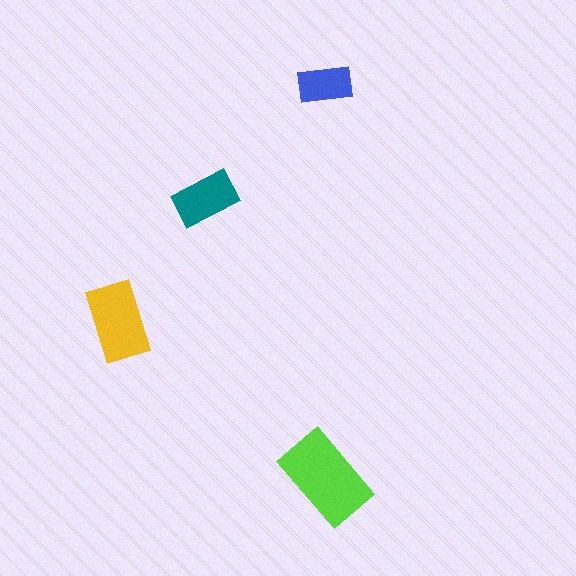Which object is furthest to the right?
The lime rectangle is rightmost.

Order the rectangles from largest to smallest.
the lime one, the yellow one, the teal one, the blue one.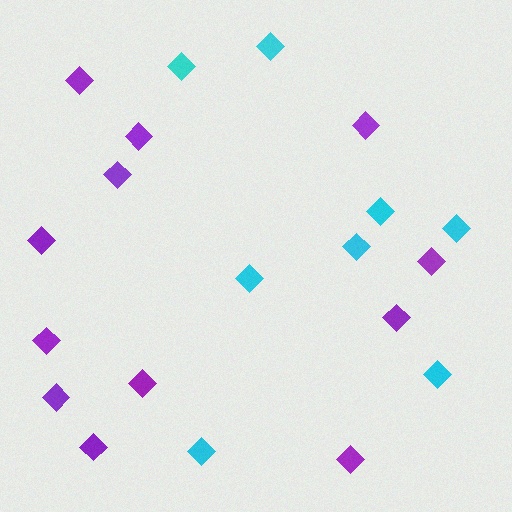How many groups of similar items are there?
There are 2 groups: one group of purple diamonds (12) and one group of cyan diamonds (8).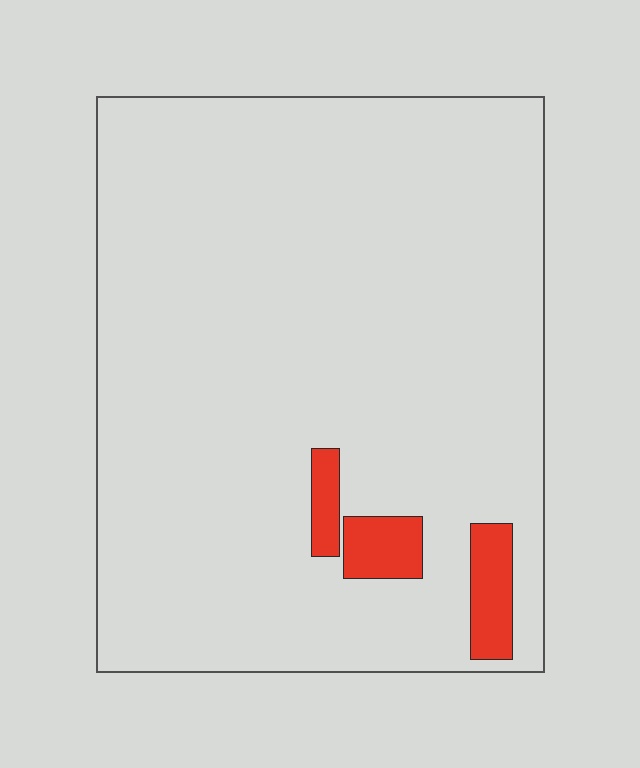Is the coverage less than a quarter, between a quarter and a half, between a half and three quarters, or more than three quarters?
Less than a quarter.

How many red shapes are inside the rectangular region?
3.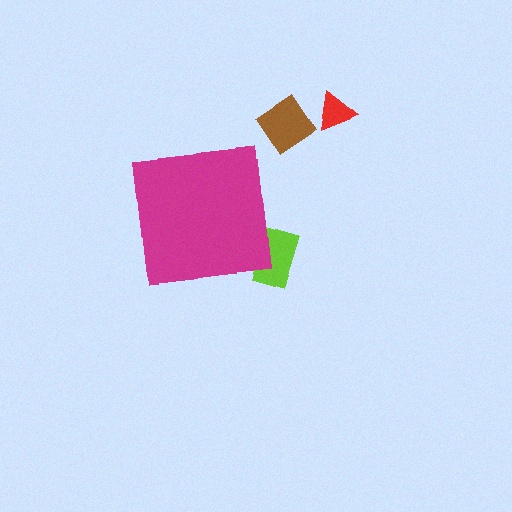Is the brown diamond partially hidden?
No, the brown diamond is fully visible.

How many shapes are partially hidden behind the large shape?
1 shape is partially hidden.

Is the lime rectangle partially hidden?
Yes, the lime rectangle is partially hidden behind the magenta square.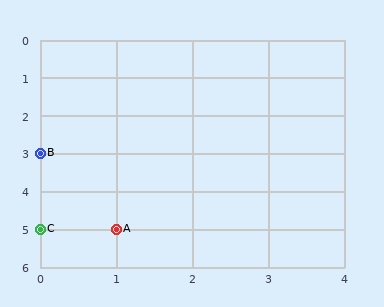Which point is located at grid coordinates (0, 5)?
Point C is at (0, 5).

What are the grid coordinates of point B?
Point B is at grid coordinates (0, 3).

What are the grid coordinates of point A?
Point A is at grid coordinates (1, 5).